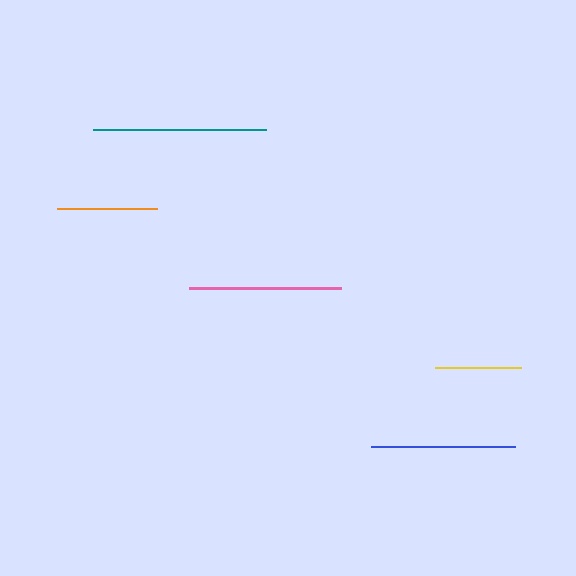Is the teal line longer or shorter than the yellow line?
The teal line is longer than the yellow line.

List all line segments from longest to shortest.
From longest to shortest: teal, pink, blue, orange, yellow.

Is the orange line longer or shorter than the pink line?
The pink line is longer than the orange line.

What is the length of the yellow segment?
The yellow segment is approximately 85 pixels long.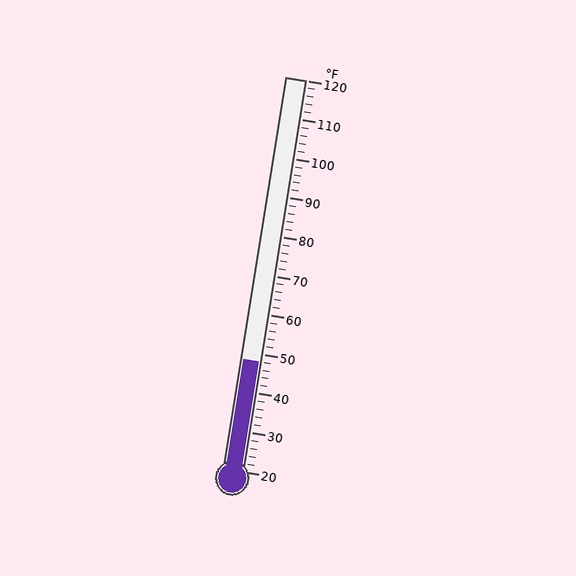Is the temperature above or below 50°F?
The temperature is below 50°F.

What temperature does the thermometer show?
The thermometer shows approximately 48°F.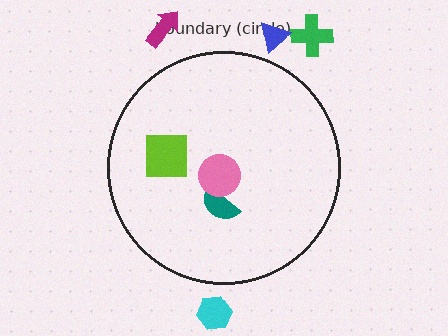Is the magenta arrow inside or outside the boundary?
Outside.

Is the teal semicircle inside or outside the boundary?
Inside.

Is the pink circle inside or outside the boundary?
Inside.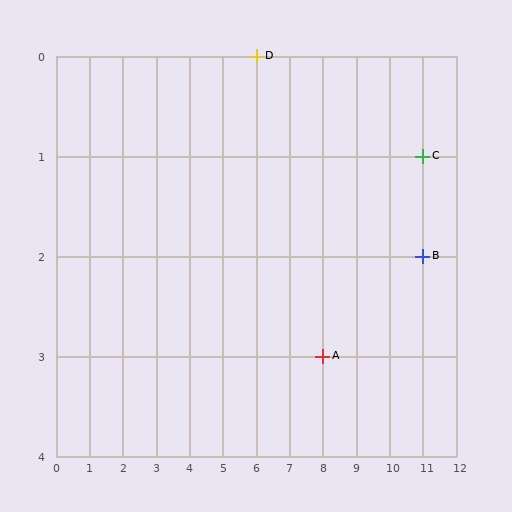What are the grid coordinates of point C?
Point C is at grid coordinates (11, 1).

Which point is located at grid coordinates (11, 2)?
Point B is at (11, 2).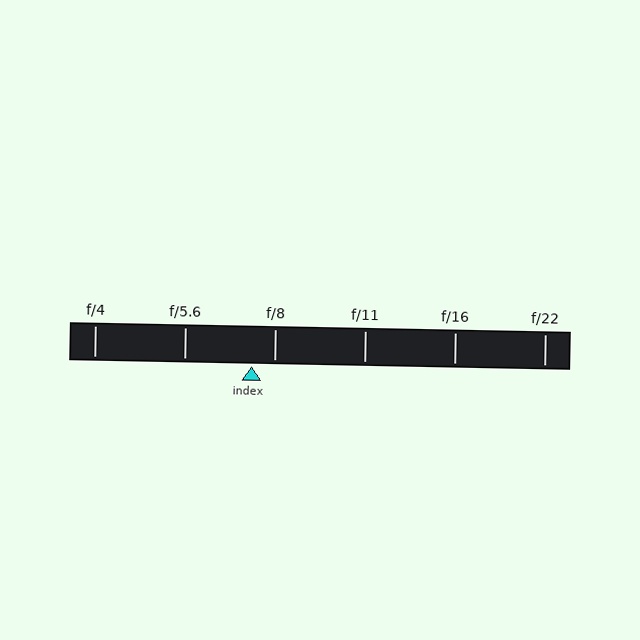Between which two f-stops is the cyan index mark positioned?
The index mark is between f/5.6 and f/8.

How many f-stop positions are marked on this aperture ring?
There are 6 f-stop positions marked.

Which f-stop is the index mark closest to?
The index mark is closest to f/8.